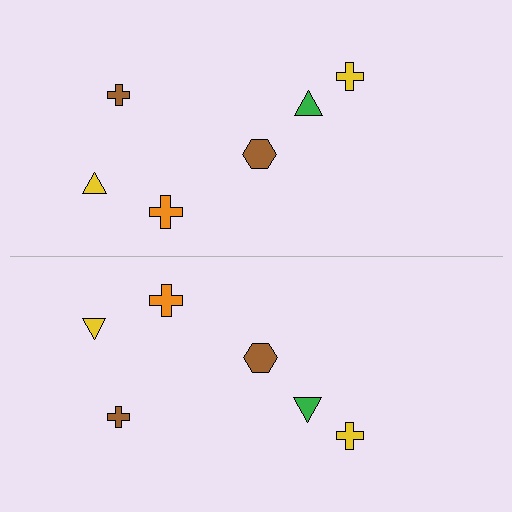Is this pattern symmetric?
Yes, this pattern has bilateral (reflection) symmetry.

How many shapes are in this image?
There are 12 shapes in this image.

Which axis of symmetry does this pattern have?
The pattern has a horizontal axis of symmetry running through the center of the image.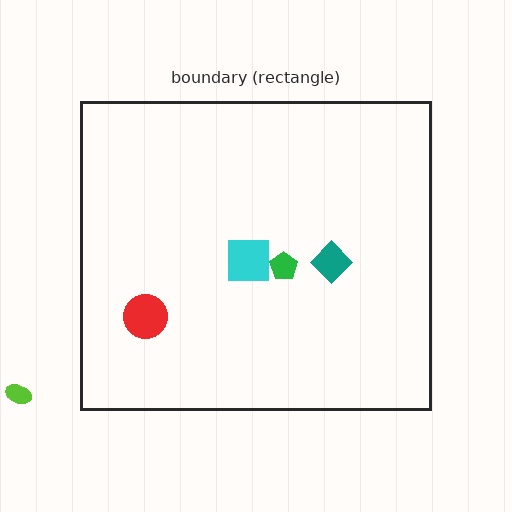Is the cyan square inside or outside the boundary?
Inside.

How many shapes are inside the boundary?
4 inside, 1 outside.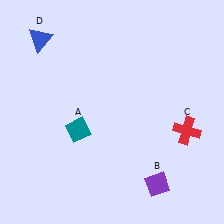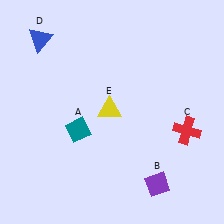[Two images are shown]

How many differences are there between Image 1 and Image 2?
There is 1 difference between the two images.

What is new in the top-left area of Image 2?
A yellow triangle (E) was added in the top-left area of Image 2.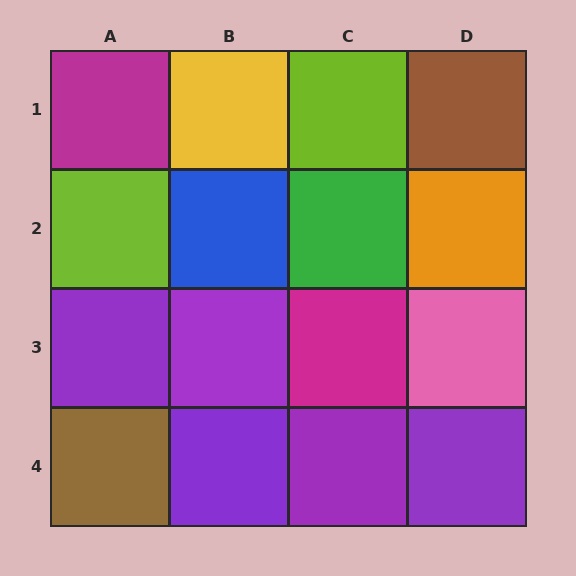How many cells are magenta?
2 cells are magenta.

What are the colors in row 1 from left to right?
Magenta, yellow, lime, brown.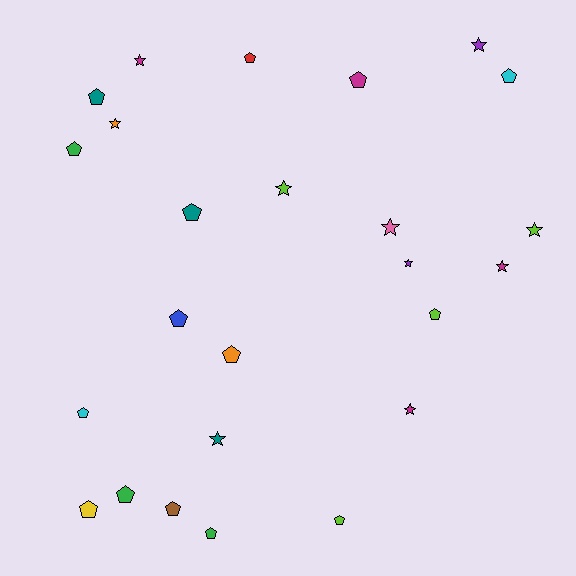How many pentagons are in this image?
There are 15 pentagons.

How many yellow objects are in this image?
There is 1 yellow object.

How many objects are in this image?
There are 25 objects.